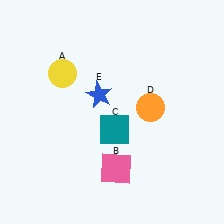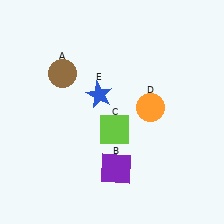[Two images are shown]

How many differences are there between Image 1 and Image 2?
There are 3 differences between the two images.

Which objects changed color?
A changed from yellow to brown. B changed from pink to purple. C changed from teal to lime.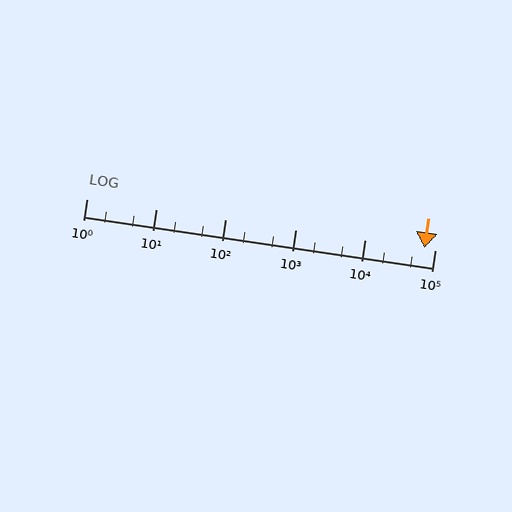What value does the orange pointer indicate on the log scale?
The pointer indicates approximately 70000.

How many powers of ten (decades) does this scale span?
The scale spans 5 decades, from 1 to 100000.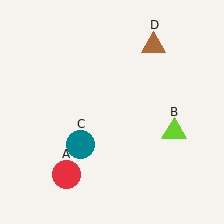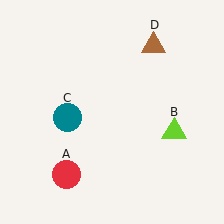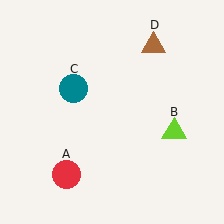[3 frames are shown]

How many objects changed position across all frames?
1 object changed position: teal circle (object C).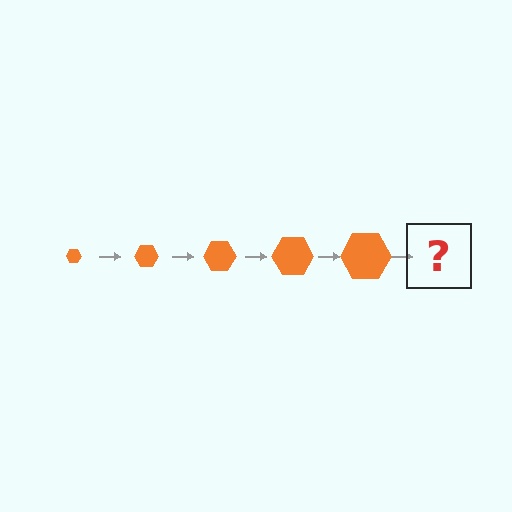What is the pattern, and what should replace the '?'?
The pattern is that the hexagon gets progressively larger each step. The '?' should be an orange hexagon, larger than the previous one.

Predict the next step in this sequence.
The next step is an orange hexagon, larger than the previous one.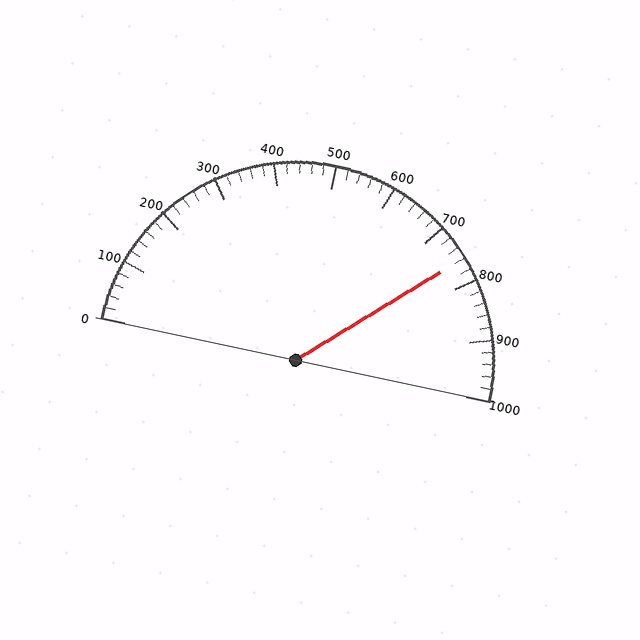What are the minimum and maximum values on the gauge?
The gauge ranges from 0 to 1000.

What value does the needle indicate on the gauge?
The needle indicates approximately 760.